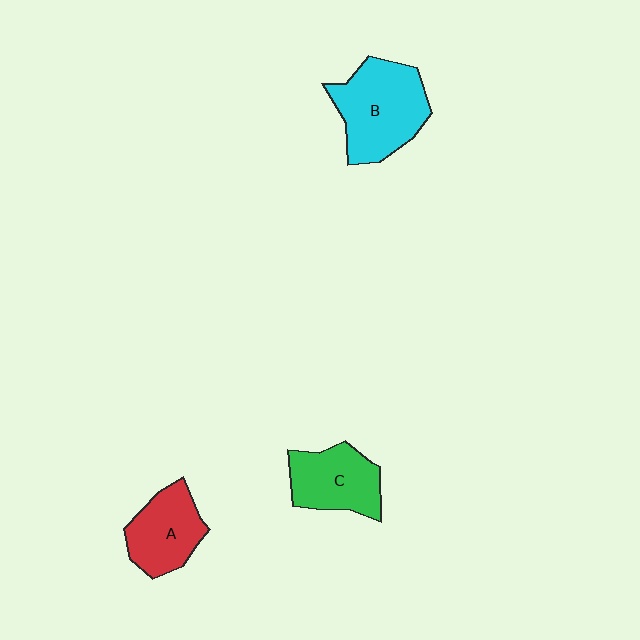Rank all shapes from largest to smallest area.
From largest to smallest: B (cyan), C (green), A (red).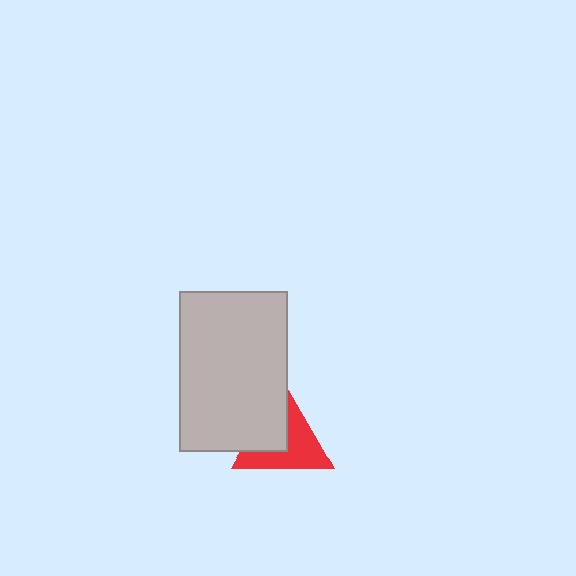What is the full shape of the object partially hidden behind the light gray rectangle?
The partially hidden object is a red triangle.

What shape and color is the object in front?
The object in front is a light gray rectangle.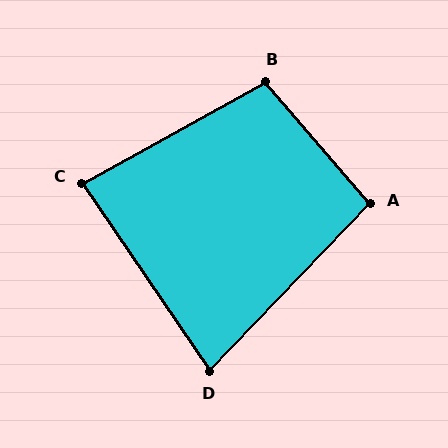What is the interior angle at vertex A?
Approximately 95 degrees (obtuse).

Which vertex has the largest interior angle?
B, at approximately 102 degrees.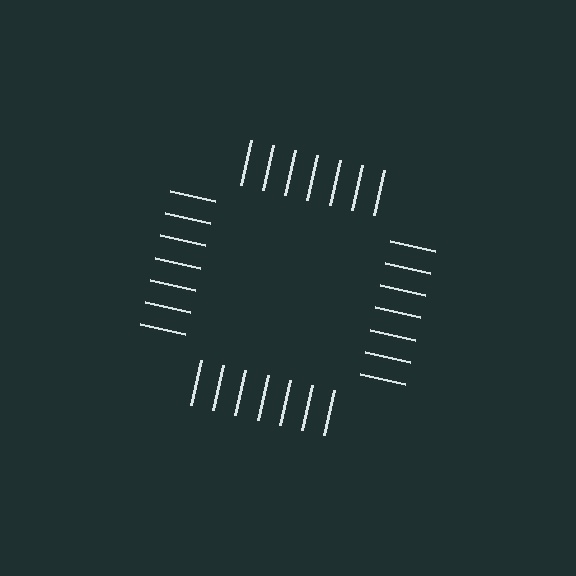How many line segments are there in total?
28 — 7 along each of the 4 edges.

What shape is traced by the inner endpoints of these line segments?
An illusory square — the line segments terminate on its edges but no continuous stroke is drawn.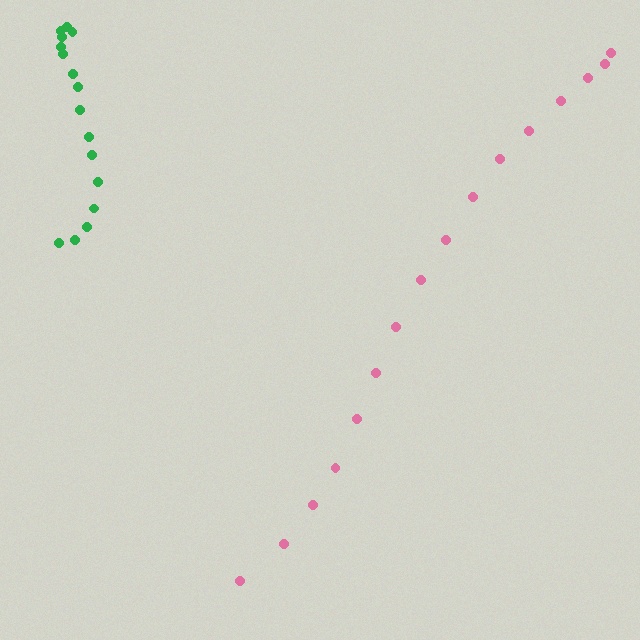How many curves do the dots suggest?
There are 2 distinct paths.